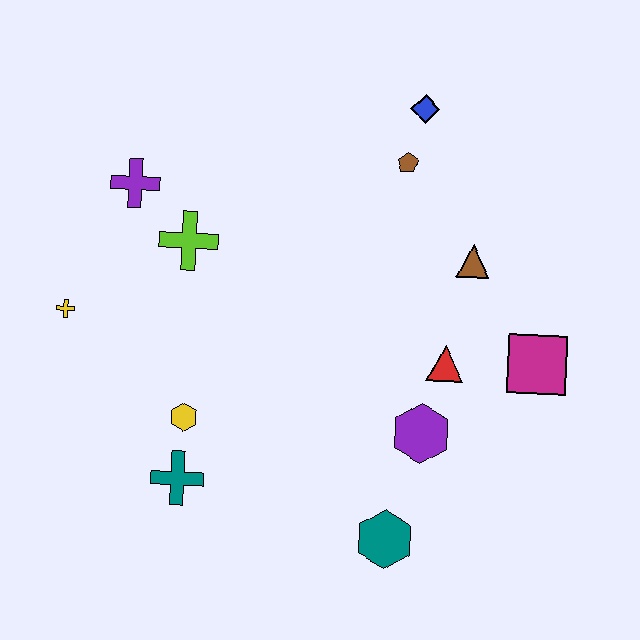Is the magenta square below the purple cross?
Yes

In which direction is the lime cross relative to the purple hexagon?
The lime cross is to the left of the purple hexagon.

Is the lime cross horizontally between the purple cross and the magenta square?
Yes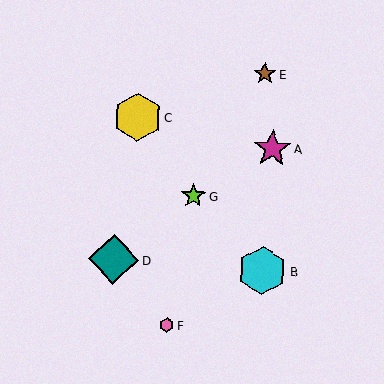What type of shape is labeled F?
Shape F is a pink hexagon.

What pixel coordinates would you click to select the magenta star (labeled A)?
Click at (273, 148) to select the magenta star A.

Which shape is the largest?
The teal diamond (labeled D) is the largest.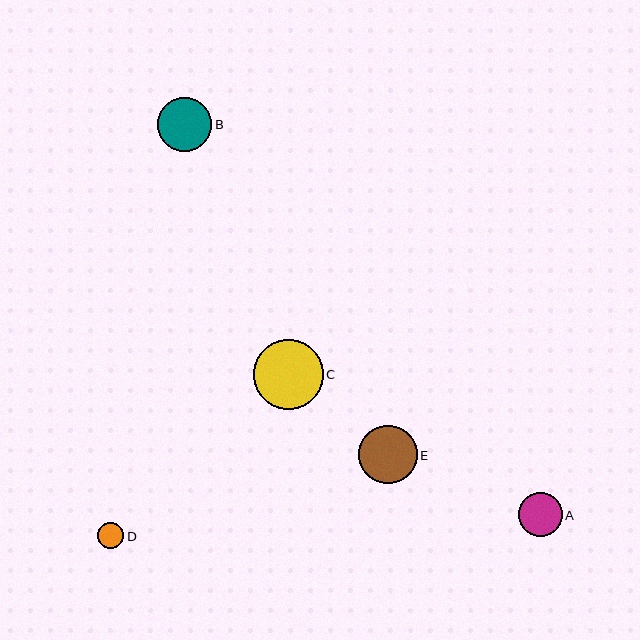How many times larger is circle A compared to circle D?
Circle A is approximately 1.7 times the size of circle D.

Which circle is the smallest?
Circle D is the smallest with a size of approximately 26 pixels.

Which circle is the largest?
Circle C is the largest with a size of approximately 70 pixels.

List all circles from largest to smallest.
From largest to smallest: C, E, B, A, D.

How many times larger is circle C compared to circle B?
Circle C is approximately 1.3 times the size of circle B.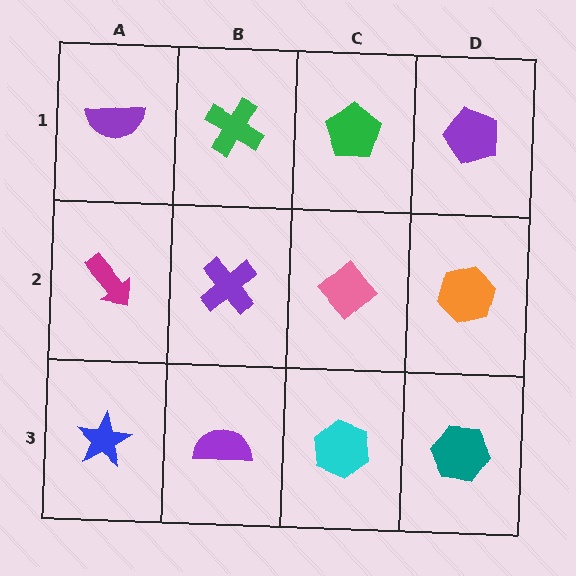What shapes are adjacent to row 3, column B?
A purple cross (row 2, column B), a blue star (row 3, column A), a cyan hexagon (row 3, column C).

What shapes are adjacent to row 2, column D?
A purple pentagon (row 1, column D), a teal hexagon (row 3, column D), a pink diamond (row 2, column C).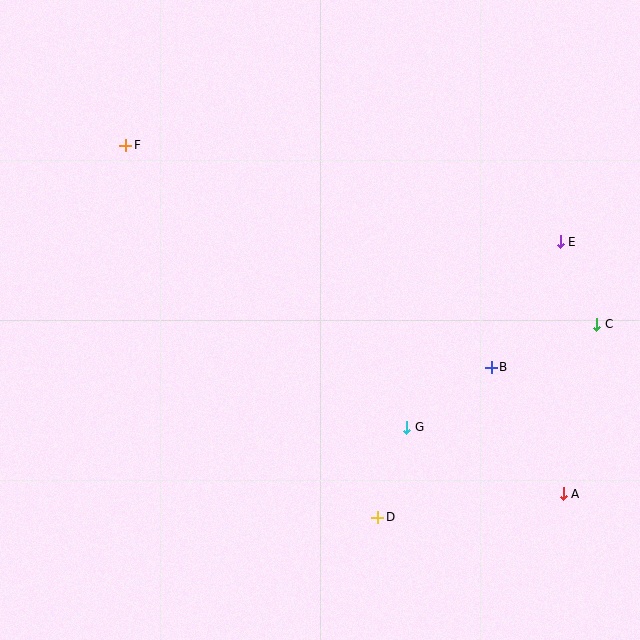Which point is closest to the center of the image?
Point G at (407, 427) is closest to the center.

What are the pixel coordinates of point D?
Point D is at (378, 517).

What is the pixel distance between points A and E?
The distance between A and E is 252 pixels.